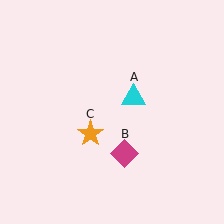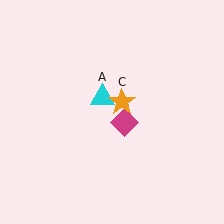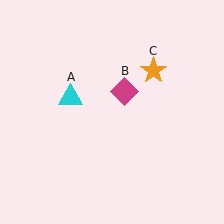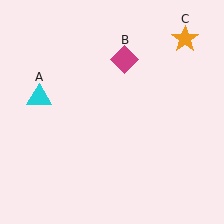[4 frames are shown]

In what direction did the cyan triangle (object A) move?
The cyan triangle (object A) moved left.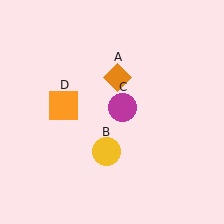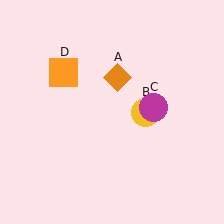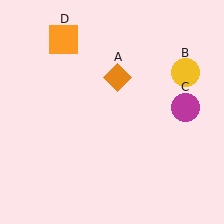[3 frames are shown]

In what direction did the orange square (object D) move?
The orange square (object D) moved up.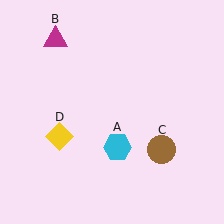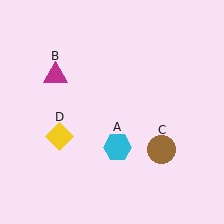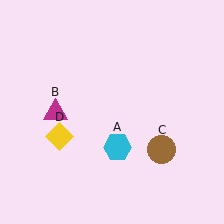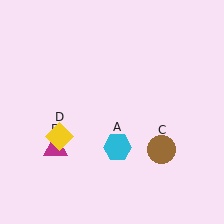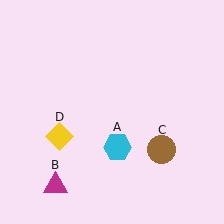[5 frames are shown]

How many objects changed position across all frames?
1 object changed position: magenta triangle (object B).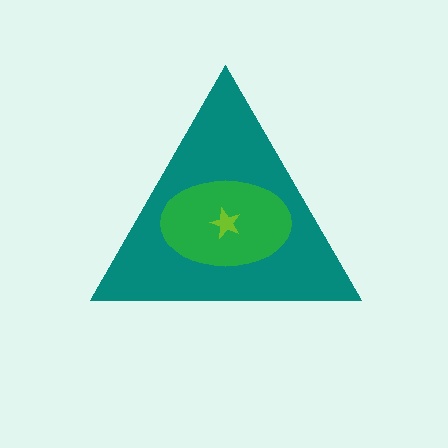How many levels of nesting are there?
3.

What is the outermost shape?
The teal triangle.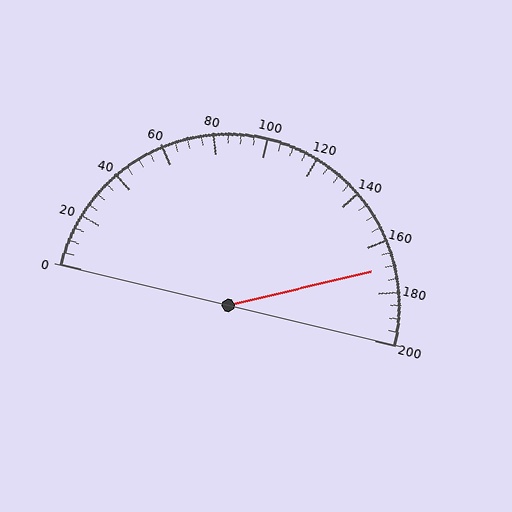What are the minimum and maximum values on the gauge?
The gauge ranges from 0 to 200.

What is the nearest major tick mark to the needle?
The nearest major tick mark is 160.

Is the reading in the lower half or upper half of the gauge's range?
The reading is in the upper half of the range (0 to 200).